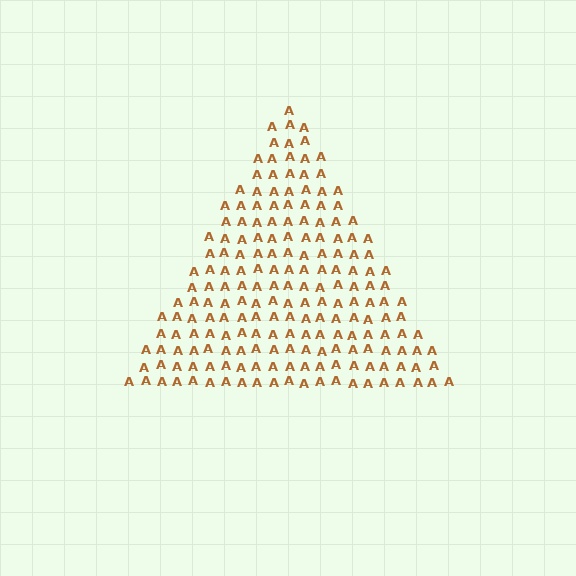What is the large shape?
The large shape is a triangle.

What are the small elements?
The small elements are letter A's.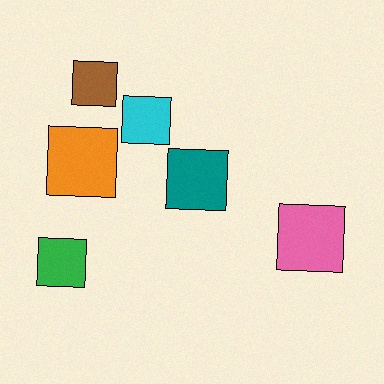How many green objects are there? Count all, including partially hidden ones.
There is 1 green object.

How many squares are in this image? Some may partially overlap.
There are 6 squares.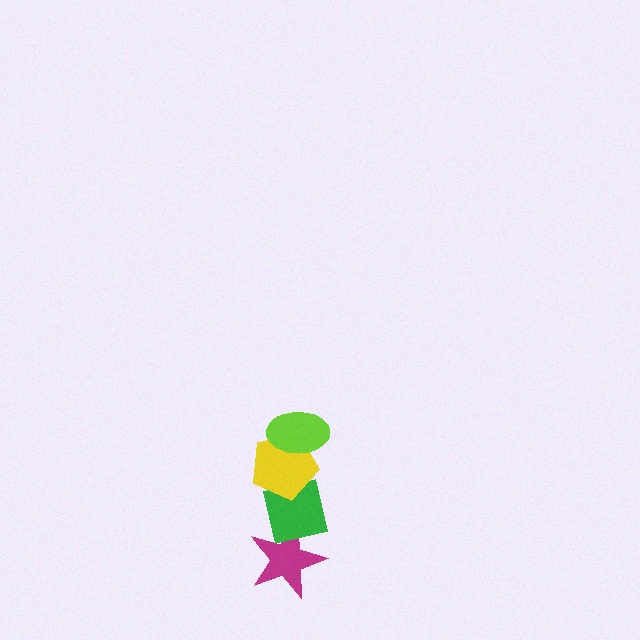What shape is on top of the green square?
The yellow pentagon is on top of the green square.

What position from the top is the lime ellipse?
The lime ellipse is 1st from the top.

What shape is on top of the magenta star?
The green square is on top of the magenta star.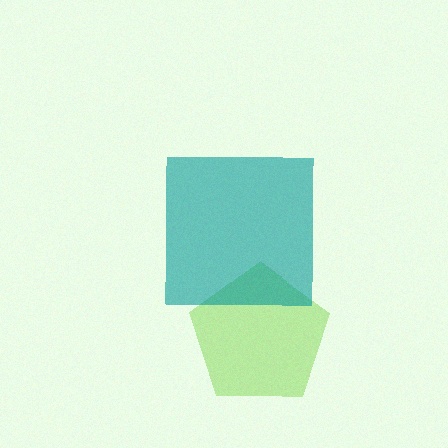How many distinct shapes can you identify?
There are 2 distinct shapes: a lime pentagon, a teal square.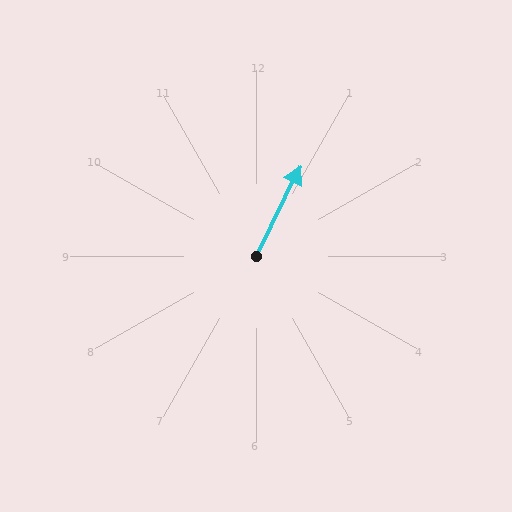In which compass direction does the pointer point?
Northeast.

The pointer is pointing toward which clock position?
Roughly 1 o'clock.